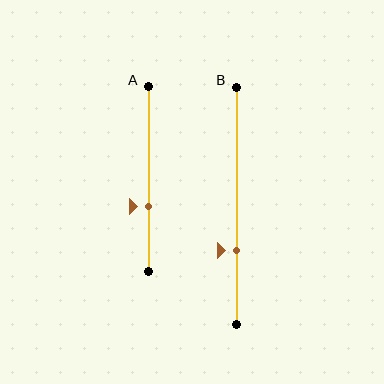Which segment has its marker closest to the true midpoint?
Segment A has its marker closest to the true midpoint.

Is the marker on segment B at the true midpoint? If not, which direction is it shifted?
No, the marker on segment B is shifted downward by about 19% of the segment length.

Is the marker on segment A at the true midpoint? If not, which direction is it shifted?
No, the marker on segment A is shifted downward by about 15% of the segment length.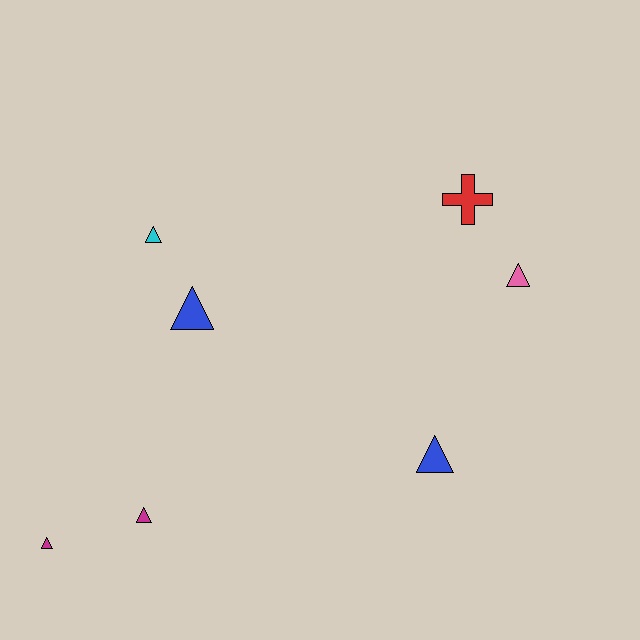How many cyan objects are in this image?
There is 1 cyan object.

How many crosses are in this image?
There is 1 cross.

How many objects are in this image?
There are 7 objects.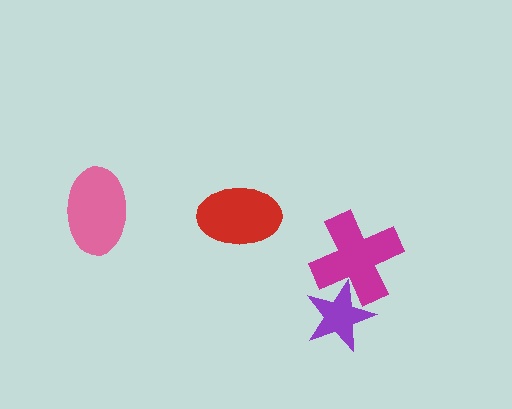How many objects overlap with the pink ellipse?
0 objects overlap with the pink ellipse.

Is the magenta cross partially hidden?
Yes, it is partially covered by another shape.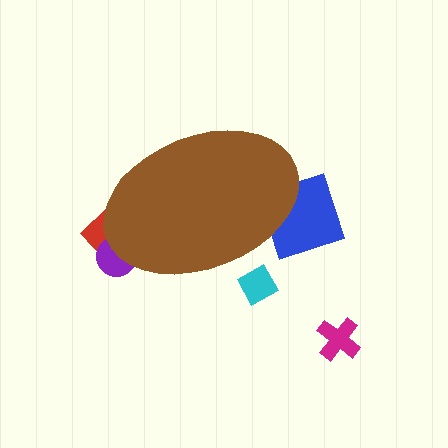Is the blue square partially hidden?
Yes, the blue square is partially hidden behind the brown ellipse.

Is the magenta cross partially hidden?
No, the magenta cross is fully visible.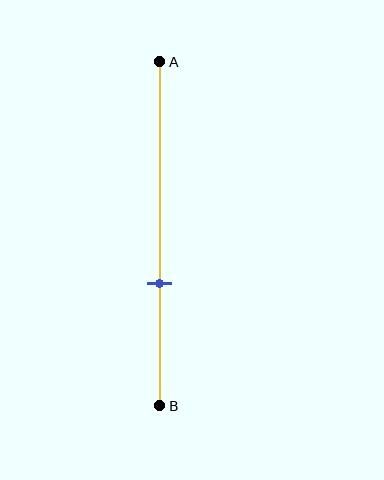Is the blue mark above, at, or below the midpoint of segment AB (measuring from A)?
The blue mark is below the midpoint of segment AB.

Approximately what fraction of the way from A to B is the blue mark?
The blue mark is approximately 65% of the way from A to B.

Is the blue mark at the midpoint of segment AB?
No, the mark is at about 65% from A, not at the 50% midpoint.